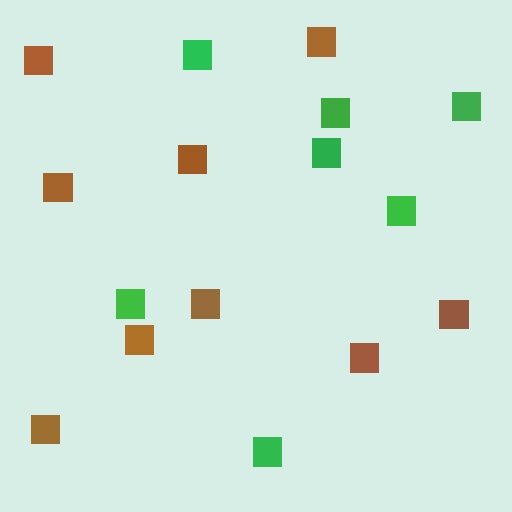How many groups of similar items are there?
There are 2 groups: one group of green squares (7) and one group of brown squares (9).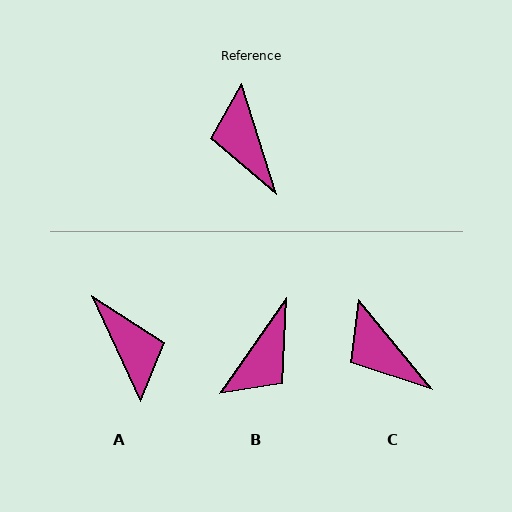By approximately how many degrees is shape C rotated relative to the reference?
Approximately 22 degrees counter-clockwise.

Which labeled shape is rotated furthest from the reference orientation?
A, about 173 degrees away.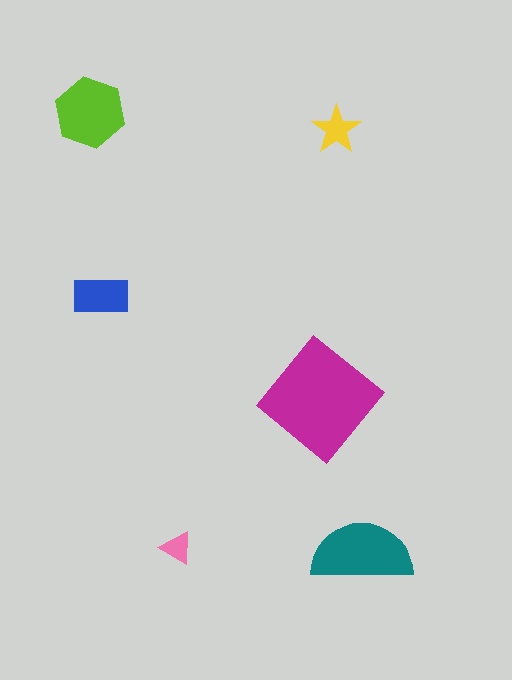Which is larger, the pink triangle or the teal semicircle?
The teal semicircle.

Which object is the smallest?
The pink triangle.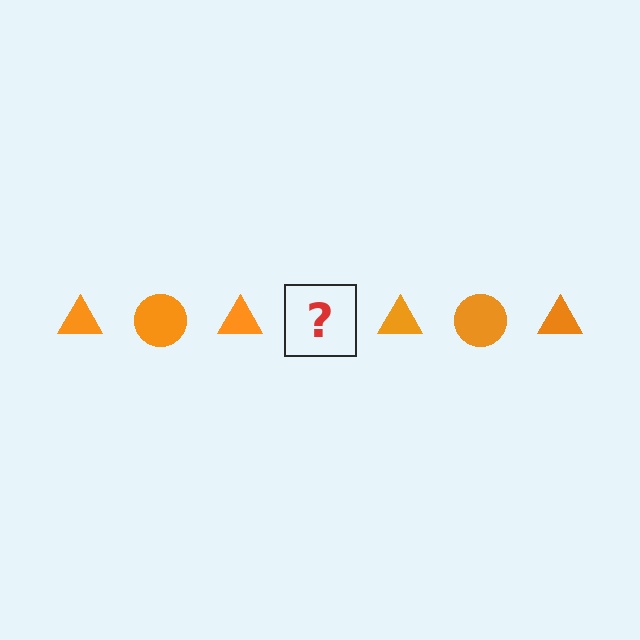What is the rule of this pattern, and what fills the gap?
The rule is that the pattern cycles through triangle, circle shapes in orange. The gap should be filled with an orange circle.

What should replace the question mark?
The question mark should be replaced with an orange circle.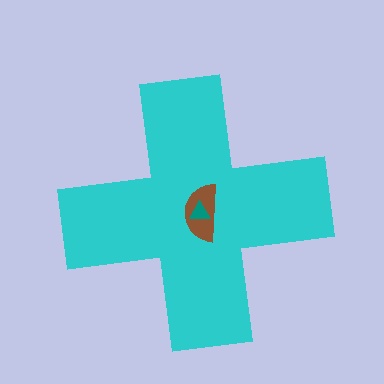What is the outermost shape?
The cyan cross.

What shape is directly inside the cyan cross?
The brown semicircle.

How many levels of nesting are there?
3.